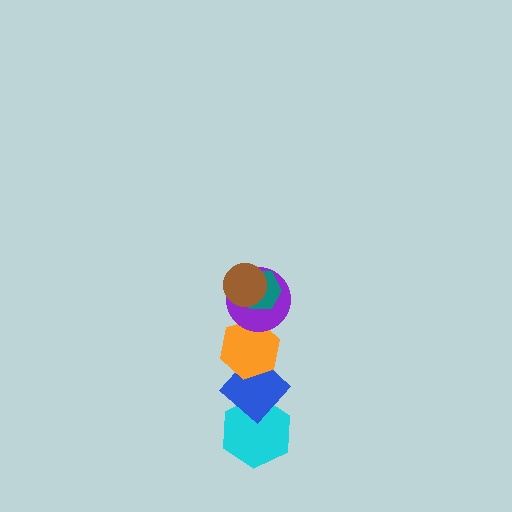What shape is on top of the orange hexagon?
The purple circle is on top of the orange hexagon.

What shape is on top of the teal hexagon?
The brown circle is on top of the teal hexagon.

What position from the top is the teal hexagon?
The teal hexagon is 2nd from the top.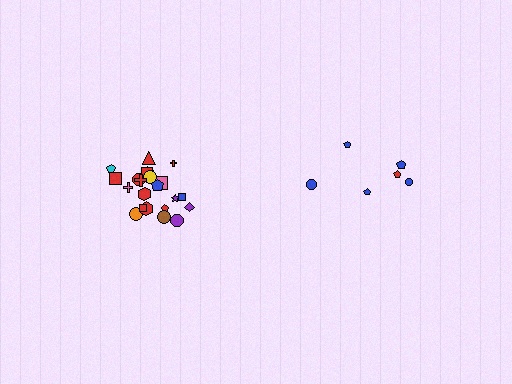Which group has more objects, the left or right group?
The left group.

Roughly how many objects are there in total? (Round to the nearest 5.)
Roughly 30 objects in total.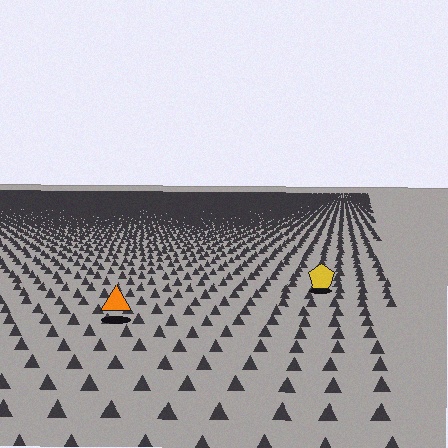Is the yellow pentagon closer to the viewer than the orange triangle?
No. The orange triangle is closer — you can tell from the texture gradient: the ground texture is coarser near it.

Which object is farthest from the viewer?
The yellow pentagon is farthest from the viewer. It appears smaller and the ground texture around it is denser.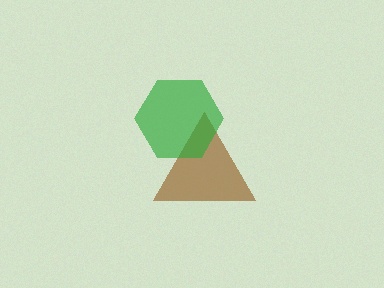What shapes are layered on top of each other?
The layered shapes are: a brown triangle, a green hexagon.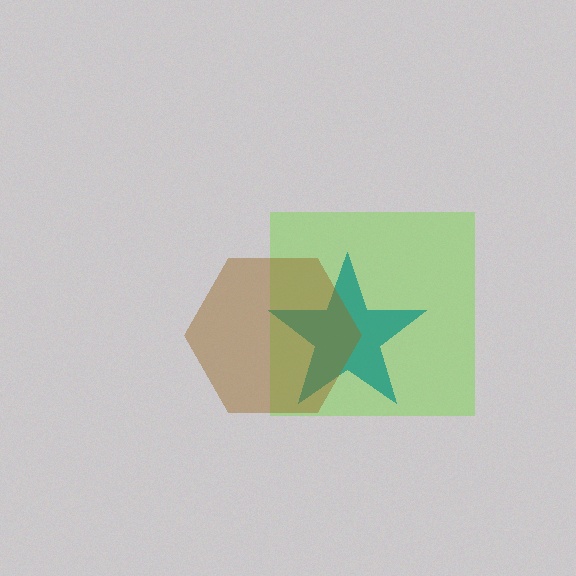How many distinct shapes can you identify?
There are 3 distinct shapes: a lime square, a teal star, a brown hexagon.